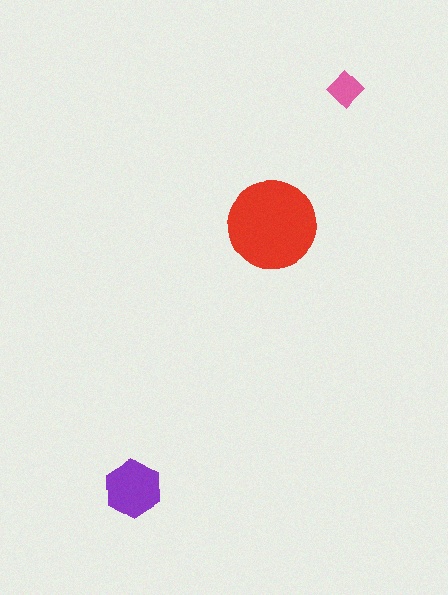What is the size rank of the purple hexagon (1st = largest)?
2nd.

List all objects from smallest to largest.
The pink diamond, the purple hexagon, the red circle.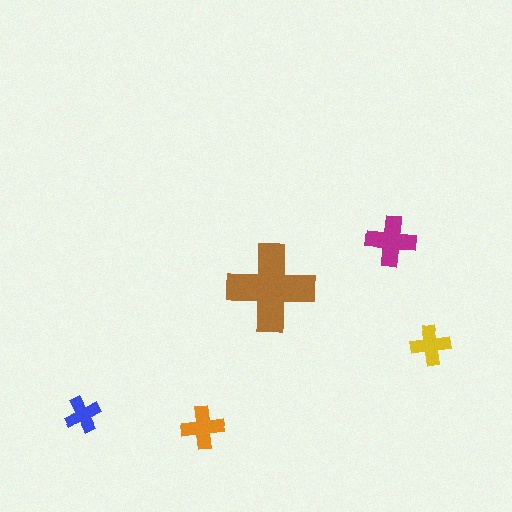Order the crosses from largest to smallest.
the brown one, the magenta one, the orange one, the yellow one, the blue one.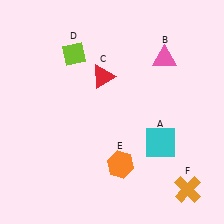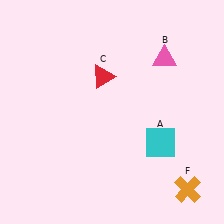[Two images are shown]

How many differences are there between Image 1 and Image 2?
There are 2 differences between the two images.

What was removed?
The orange hexagon (E), the lime diamond (D) were removed in Image 2.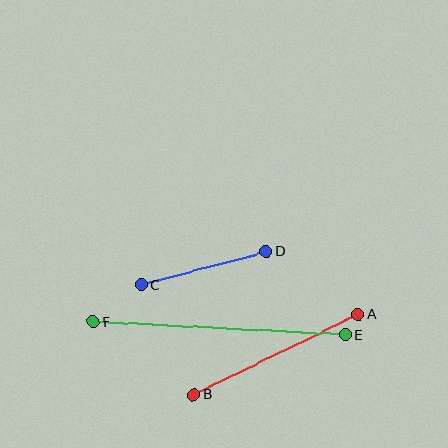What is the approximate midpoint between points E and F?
The midpoint is at approximately (219, 328) pixels.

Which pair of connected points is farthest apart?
Points E and F are farthest apart.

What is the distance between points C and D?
The distance is approximately 129 pixels.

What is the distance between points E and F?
The distance is approximately 252 pixels.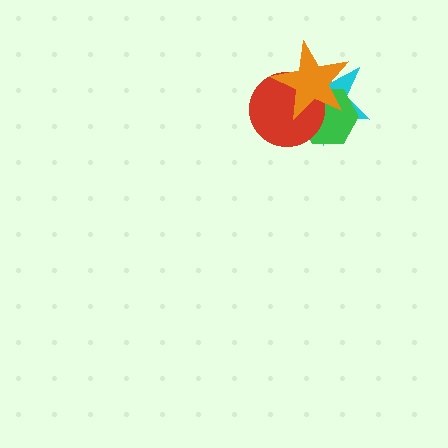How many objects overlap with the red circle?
3 objects overlap with the red circle.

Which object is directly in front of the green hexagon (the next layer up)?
The red circle is directly in front of the green hexagon.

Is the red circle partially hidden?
Yes, it is partially covered by another shape.